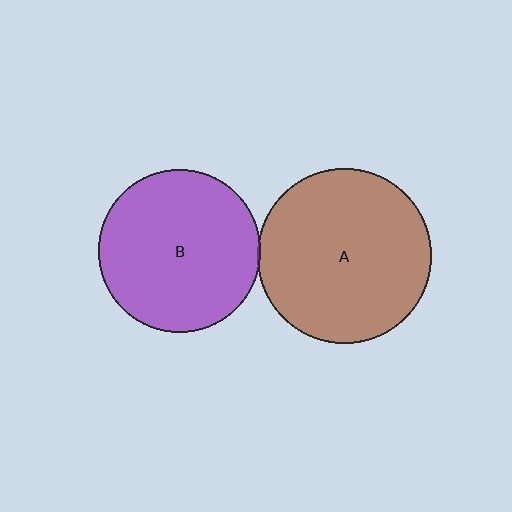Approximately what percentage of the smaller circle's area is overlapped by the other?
Approximately 5%.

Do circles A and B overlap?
Yes.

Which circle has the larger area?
Circle A (brown).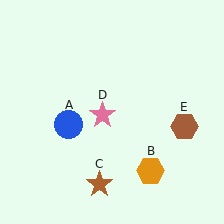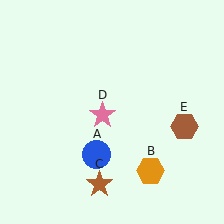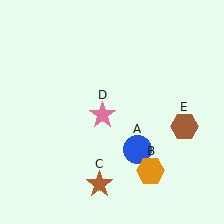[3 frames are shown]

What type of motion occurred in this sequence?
The blue circle (object A) rotated counterclockwise around the center of the scene.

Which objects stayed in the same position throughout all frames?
Orange hexagon (object B) and brown star (object C) and pink star (object D) and brown hexagon (object E) remained stationary.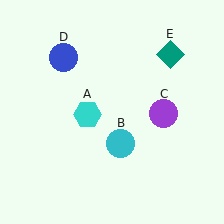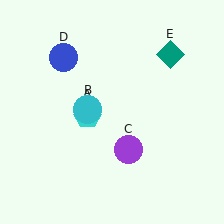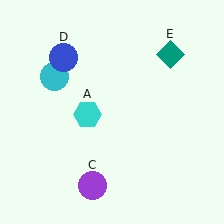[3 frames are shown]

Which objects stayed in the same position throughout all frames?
Cyan hexagon (object A) and blue circle (object D) and teal diamond (object E) remained stationary.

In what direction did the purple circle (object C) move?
The purple circle (object C) moved down and to the left.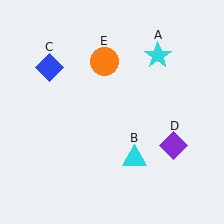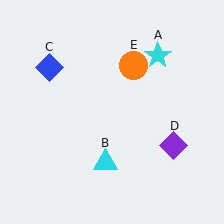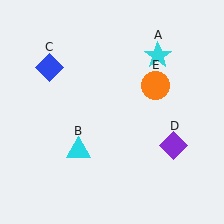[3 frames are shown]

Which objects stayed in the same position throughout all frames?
Cyan star (object A) and blue diamond (object C) and purple diamond (object D) remained stationary.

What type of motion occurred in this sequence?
The cyan triangle (object B), orange circle (object E) rotated clockwise around the center of the scene.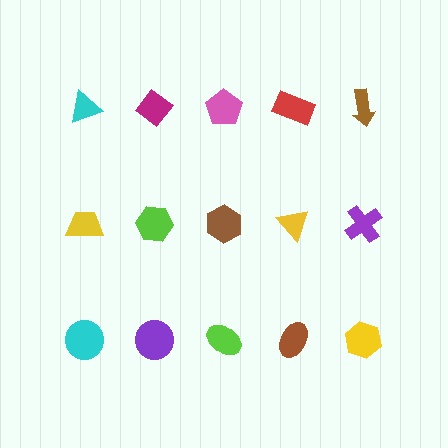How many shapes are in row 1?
5 shapes.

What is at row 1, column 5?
A brown arrow.